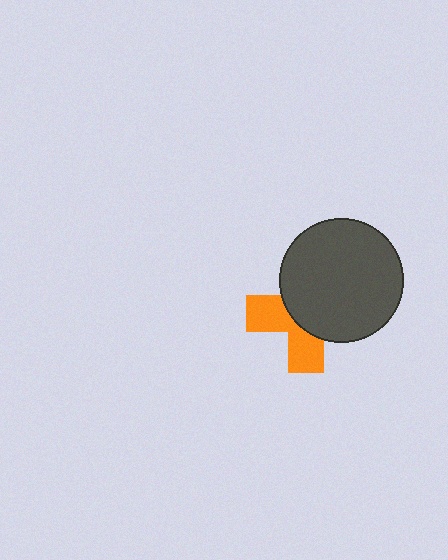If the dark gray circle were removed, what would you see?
You would see the complete orange cross.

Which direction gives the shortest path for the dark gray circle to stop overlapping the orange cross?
Moving toward the upper-right gives the shortest separation.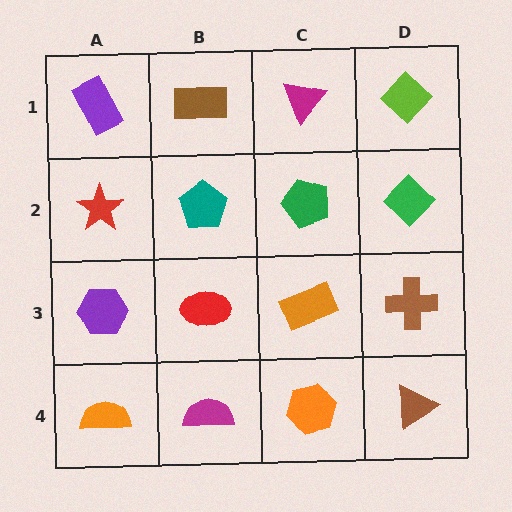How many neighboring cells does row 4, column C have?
3.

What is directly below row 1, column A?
A red star.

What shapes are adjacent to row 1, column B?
A teal pentagon (row 2, column B), a purple rectangle (row 1, column A), a magenta triangle (row 1, column C).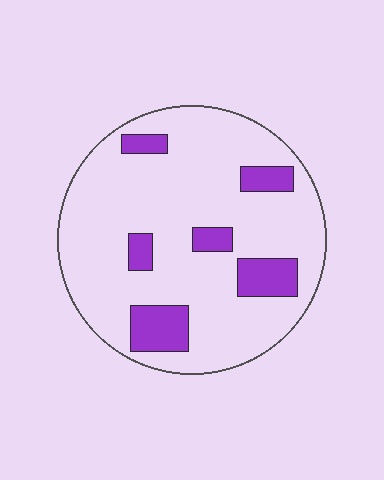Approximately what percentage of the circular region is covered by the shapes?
Approximately 15%.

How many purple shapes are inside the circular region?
6.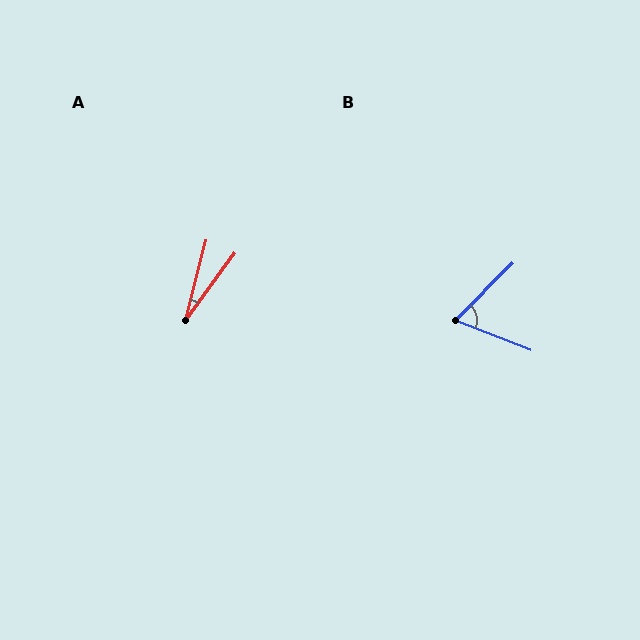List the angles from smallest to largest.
A (22°), B (66°).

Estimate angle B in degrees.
Approximately 66 degrees.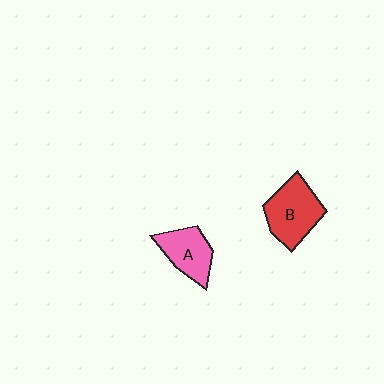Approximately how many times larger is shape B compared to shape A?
Approximately 1.3 times.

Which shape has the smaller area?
Shape A (pink).